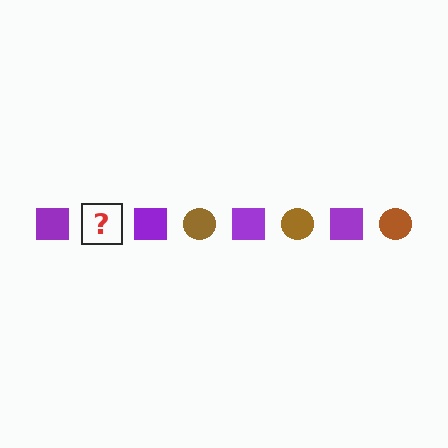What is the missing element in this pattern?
The missing element is a brown circle.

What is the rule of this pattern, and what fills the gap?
The rule is that the pattern alternates between purple square and brown circle. The gap should be filled with a brown circle.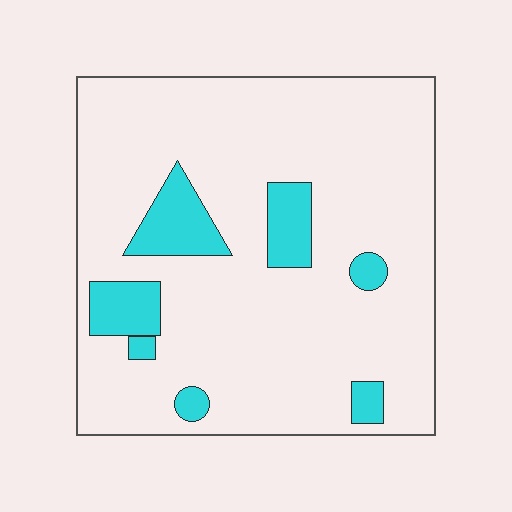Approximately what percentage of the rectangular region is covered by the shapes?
Approximately 15%.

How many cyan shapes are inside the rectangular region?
7.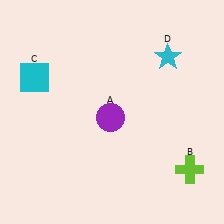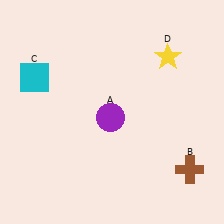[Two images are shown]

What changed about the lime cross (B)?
In Image 1, B is lime. In Image 2, it changed to brown.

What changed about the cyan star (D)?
In Image 1, D is cyan. In Image 2, it changed to yellow.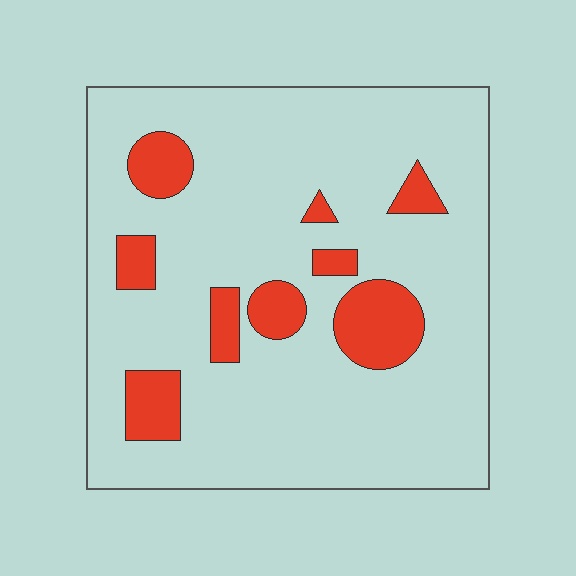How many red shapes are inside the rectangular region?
9.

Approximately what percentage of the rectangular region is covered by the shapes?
Approximately 15%.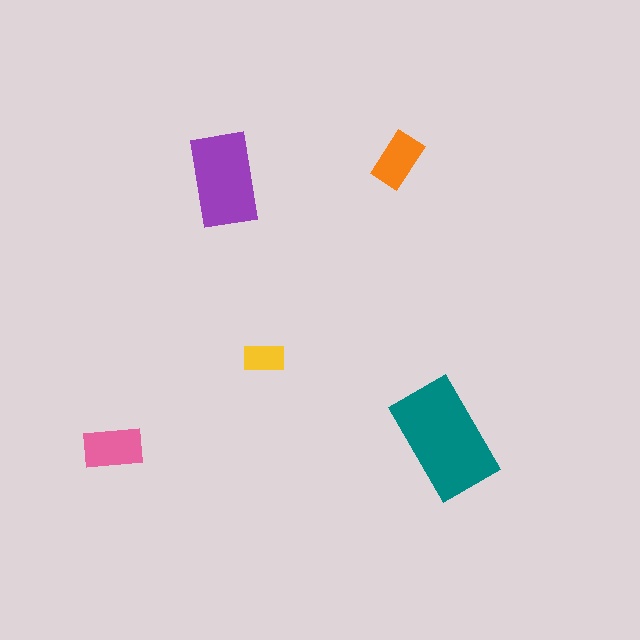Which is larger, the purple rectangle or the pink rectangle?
The purple one.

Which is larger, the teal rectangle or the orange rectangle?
The teal one.